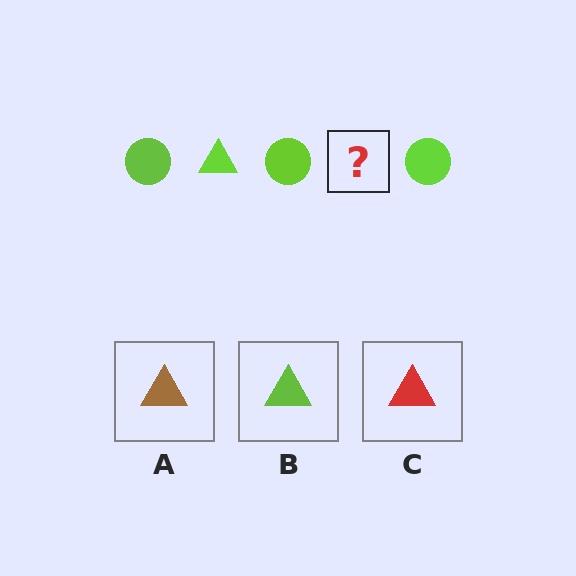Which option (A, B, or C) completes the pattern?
B.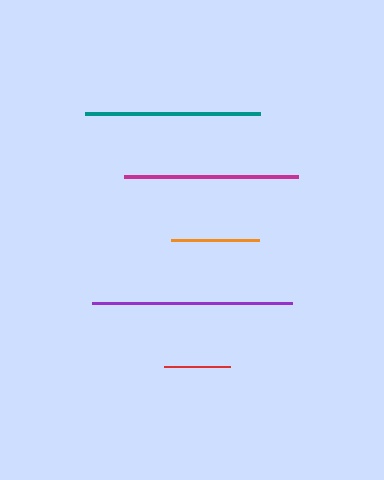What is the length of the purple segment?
The purple segment is approximately 200 pixels long.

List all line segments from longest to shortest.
From longest to shortest: purple, teal, magenta, orange, red.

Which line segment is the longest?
The purple line is the longest at approximately 200 pixels.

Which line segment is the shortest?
The red line is the shortest at approximately 66 pixels.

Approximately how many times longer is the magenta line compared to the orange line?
The magenta line is approximately 2.0 times the length of the orange line.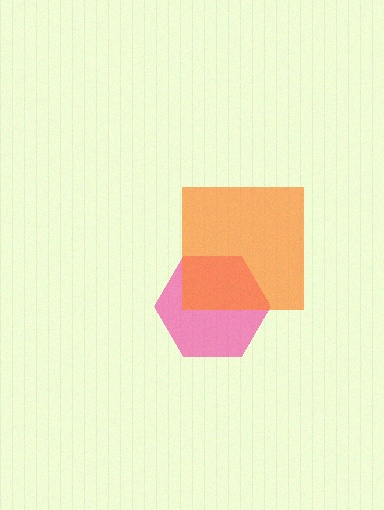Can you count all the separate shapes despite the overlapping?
Yes, there are 2 separate shapes.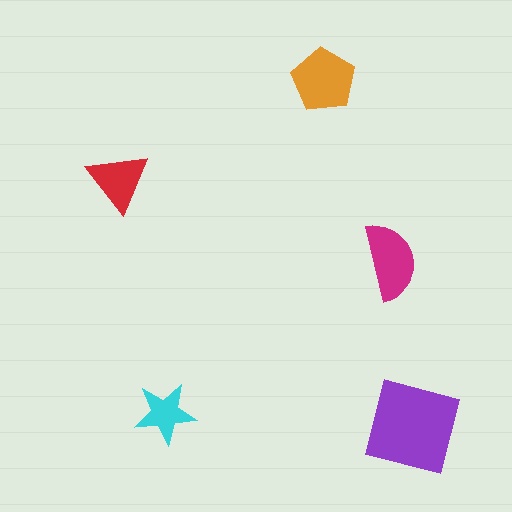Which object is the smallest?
The cyan star.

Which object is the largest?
The purple square.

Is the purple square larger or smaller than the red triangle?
Larger.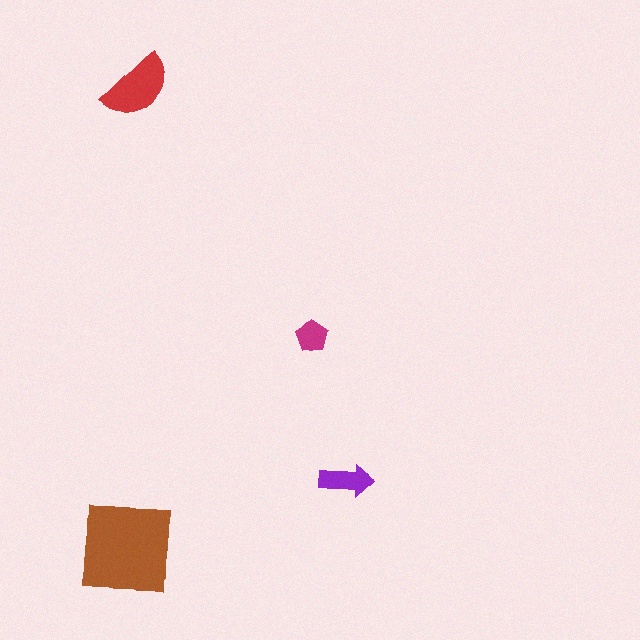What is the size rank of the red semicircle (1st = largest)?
2nd.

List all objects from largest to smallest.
The brown square, the red semicircle, the purple arrow, the magenta pentagon.